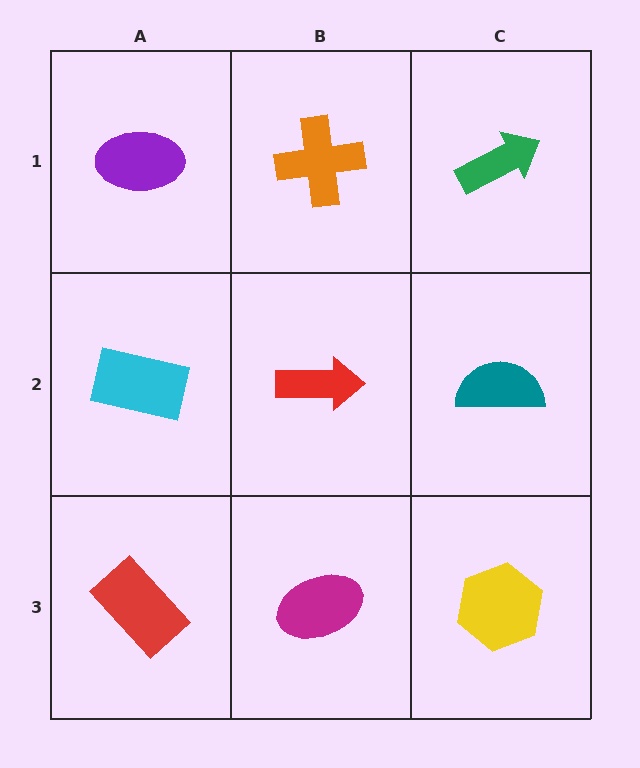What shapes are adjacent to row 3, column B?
A red arrow (row 2, column B), a red rectangle (row 3, column A), a yellow hexagon (row 3, column C).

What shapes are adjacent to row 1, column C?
A teal semicircle (row 2, column C), an orange cross (row 1, column B).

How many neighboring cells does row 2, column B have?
4.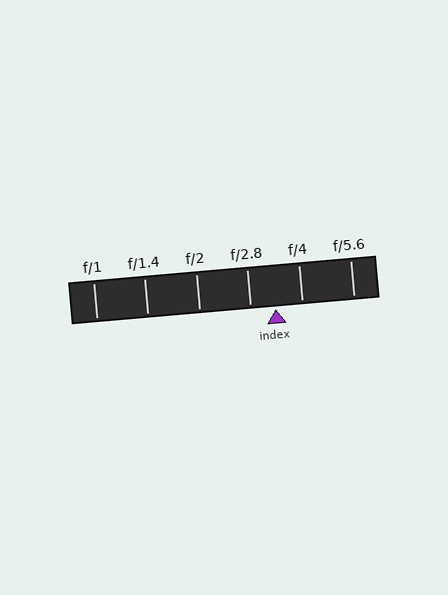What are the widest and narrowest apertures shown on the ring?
The widest aperture shown is f/1 and the narrowest is f/5.6.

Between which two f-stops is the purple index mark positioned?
The index mark is between f/2.8 and f/4.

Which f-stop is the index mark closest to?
The index mark is closest to f/2.8.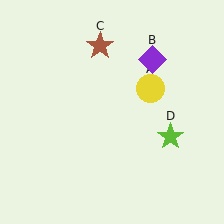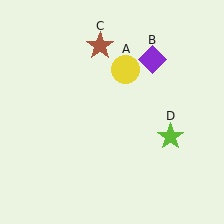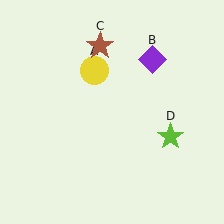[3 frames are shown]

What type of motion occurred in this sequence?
The yellow circle (object A) rotated counterclockwise around the center of the scene.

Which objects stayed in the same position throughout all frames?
Purple diamond (object B) and brown star (object C) and lime star (object D) remained stationary.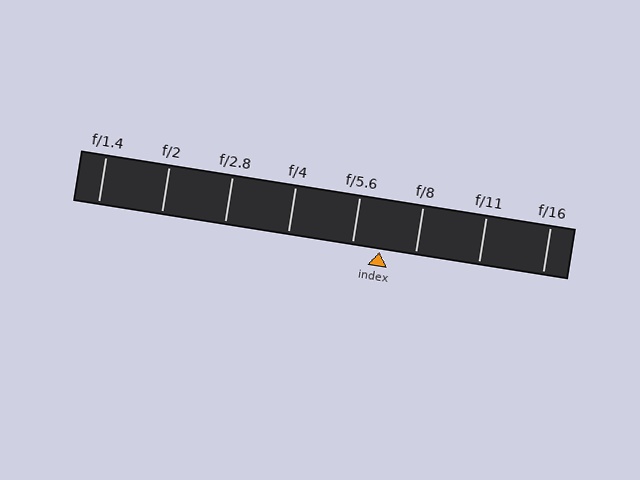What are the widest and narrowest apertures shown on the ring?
The widest aperture shown is f/1.4 and the narrowest is f/16.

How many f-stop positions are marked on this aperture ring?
There are 8 f-stop positions marked.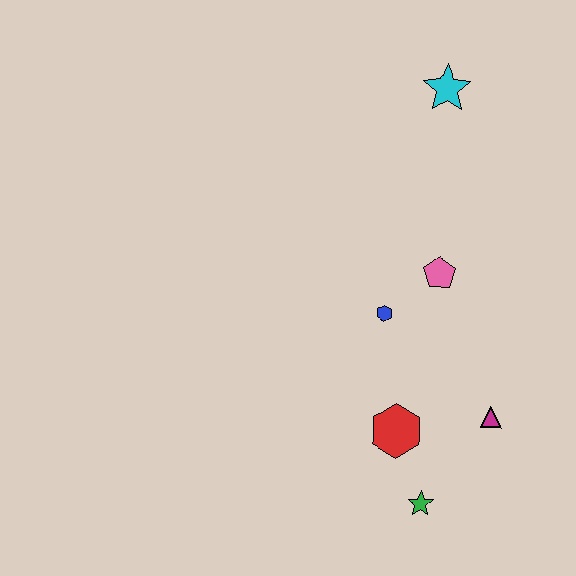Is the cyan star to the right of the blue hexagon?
Yes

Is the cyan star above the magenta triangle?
Yes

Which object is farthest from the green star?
The cyan star is farthest from the green star.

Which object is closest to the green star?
The red hexagon is closest to the green star.